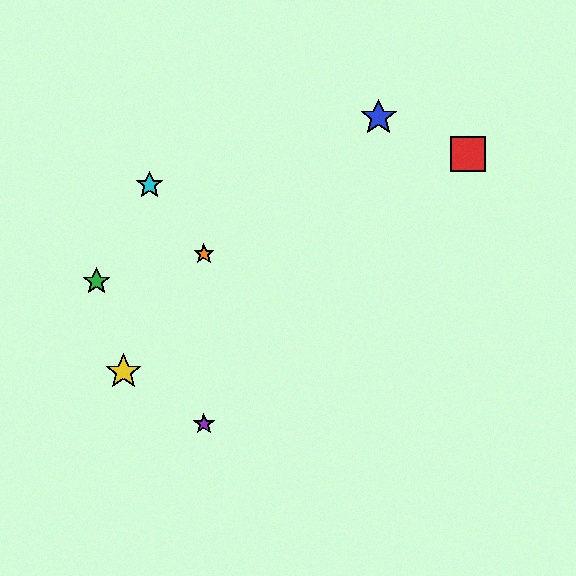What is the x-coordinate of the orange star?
The orange star is at x≈204.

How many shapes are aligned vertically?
2 shapes (the purple star, the orange star) are aligned vertically.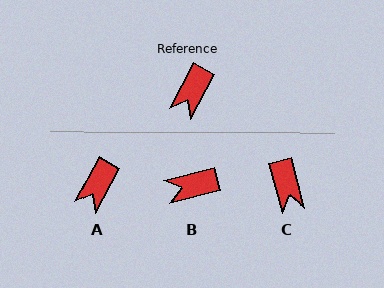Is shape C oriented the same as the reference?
No, it is off by about 43 degrees.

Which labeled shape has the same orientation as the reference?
A.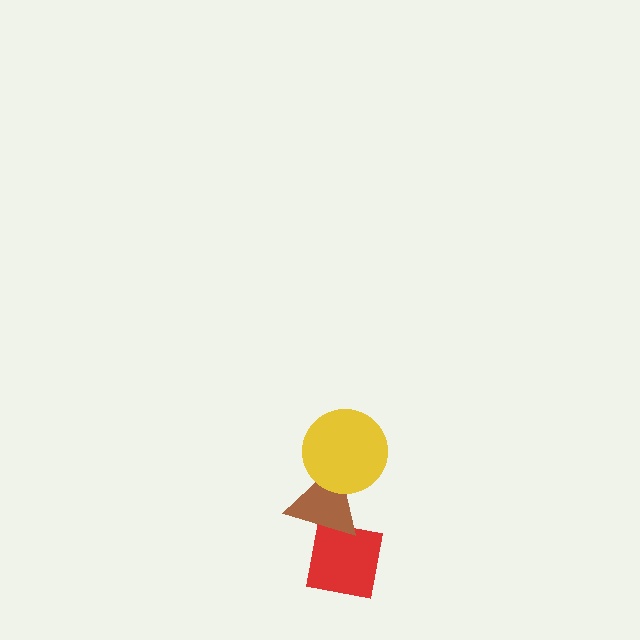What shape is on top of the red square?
The brown triangle is on top of the red square.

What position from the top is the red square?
The red square is 3rd from the top.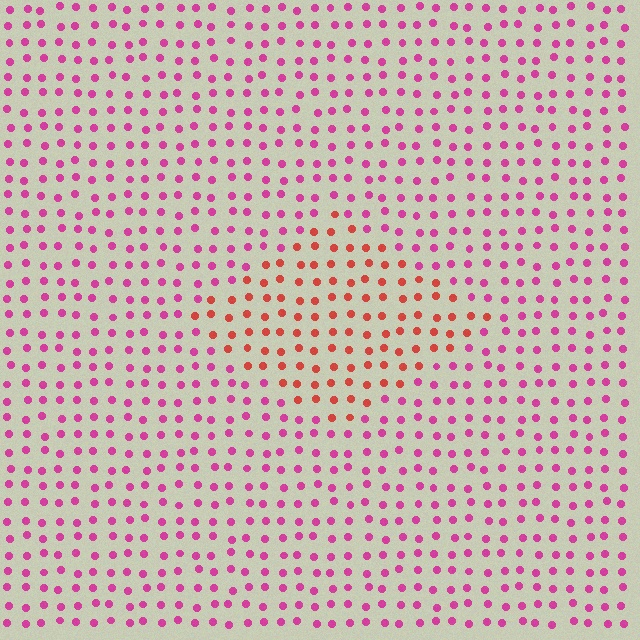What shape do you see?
I see a diamond.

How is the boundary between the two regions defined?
The boundary is defined purely by a slight shift in hue (about 41 degrees). Spacing, size, and orientation are identical on both sides.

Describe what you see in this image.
The image is filled with small magenta elements in a uniform arrangement. A diamond-shaped region is visible where the elements are tinted to a slightly different hue, forming a subtle color boundary.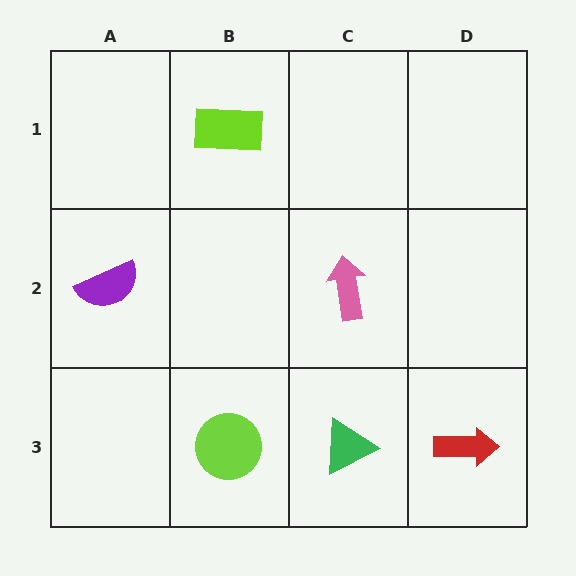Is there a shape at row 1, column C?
No, that cell is empty.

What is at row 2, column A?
A purple semicircle.